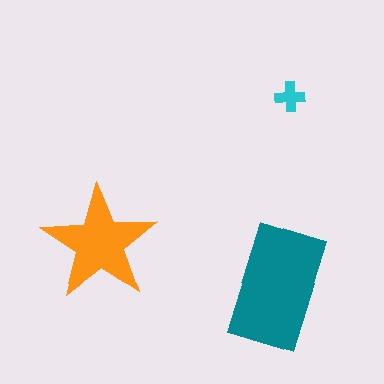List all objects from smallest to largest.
The cyan cross, the orange star, the teal rectangle.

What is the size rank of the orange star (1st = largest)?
2nd.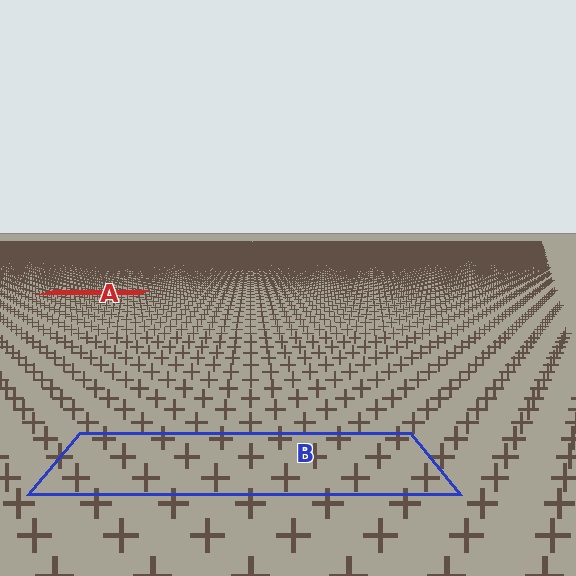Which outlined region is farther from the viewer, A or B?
Region A is farther from the viewer — the texture elements inside it appear smaller and more densely packed.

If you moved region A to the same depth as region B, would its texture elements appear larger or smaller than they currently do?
They would appear larger. At a closer depth, the same texture elements are projected at a bigger on-screen size.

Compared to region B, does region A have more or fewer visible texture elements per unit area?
Region A has more texture elements per unit area — they are packed more densely because it is farther away.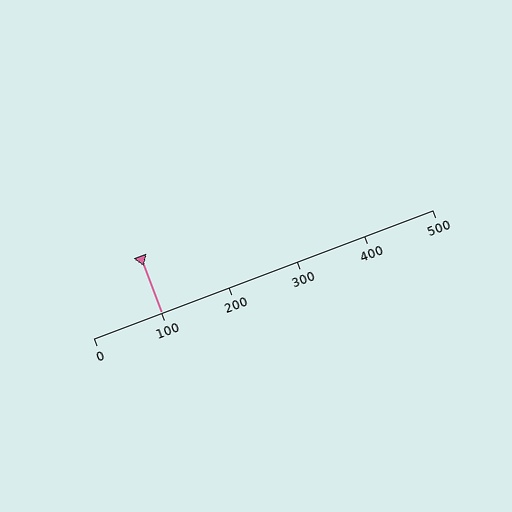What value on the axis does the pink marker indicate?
The marker indicates approximately 100.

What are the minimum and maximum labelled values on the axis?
The axis runs from 0 to 500.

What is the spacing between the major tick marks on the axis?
The major ticks are spaced 100 apart.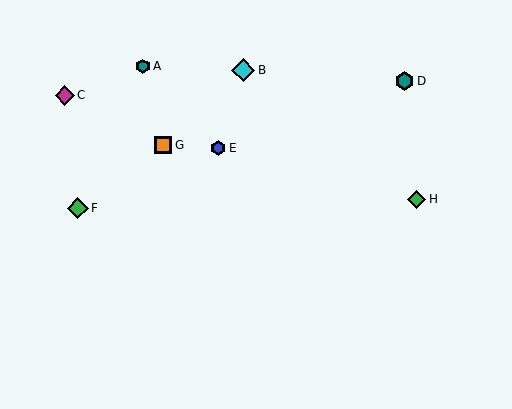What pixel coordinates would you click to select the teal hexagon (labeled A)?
Click at (143, 66) to select the teal hexagon A.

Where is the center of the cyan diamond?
The center of the cyan diamond is at (243, 70).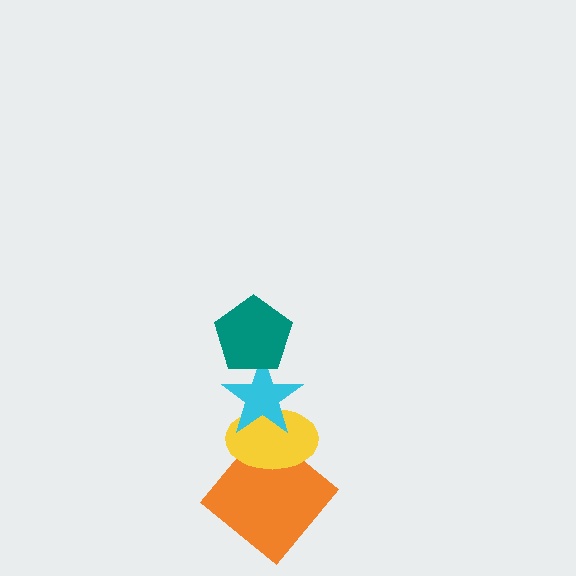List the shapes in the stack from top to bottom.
From top to bottom: the teal pentagon, the cyan star, the yellow ellipse, the orange diamond.